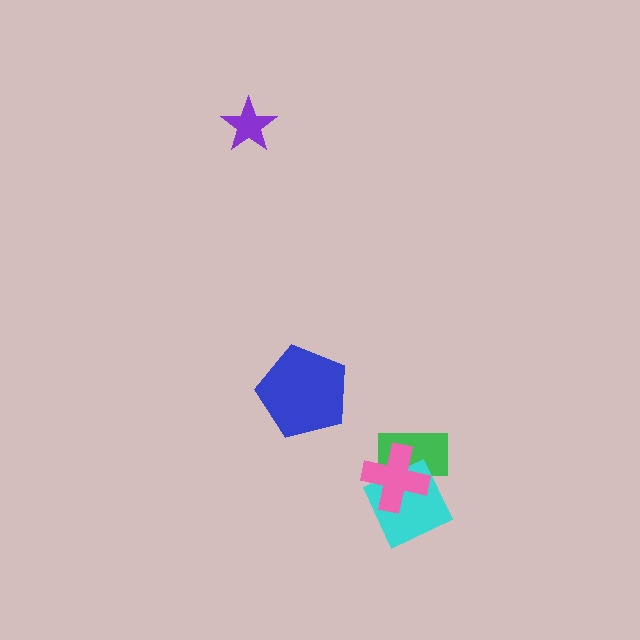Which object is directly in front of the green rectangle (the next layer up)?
The cyan diamond is directly in front of the green rectangle.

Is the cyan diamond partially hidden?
Yes, it is partially covered by another shape.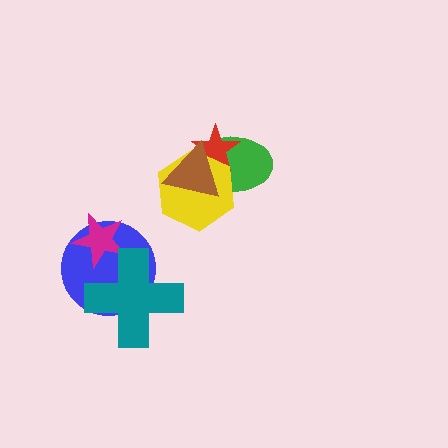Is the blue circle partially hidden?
Yes, it is partially covered by another shape.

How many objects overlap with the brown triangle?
3 objects overlap with the brown triangle.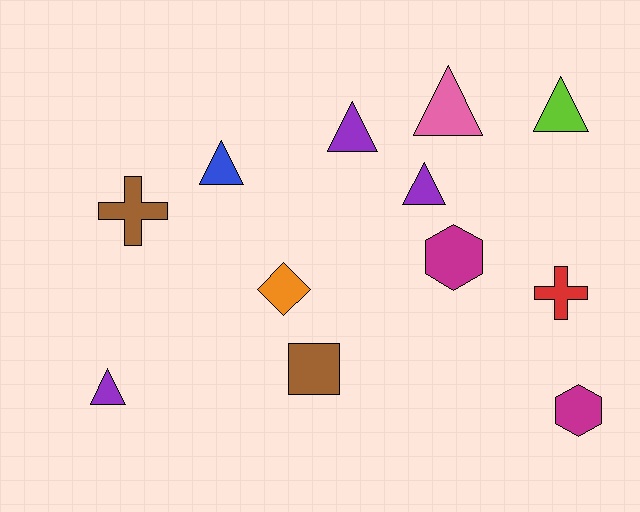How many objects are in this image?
There are 12 objects.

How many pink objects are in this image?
There is 1 pink object.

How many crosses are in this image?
There are 2 crosses.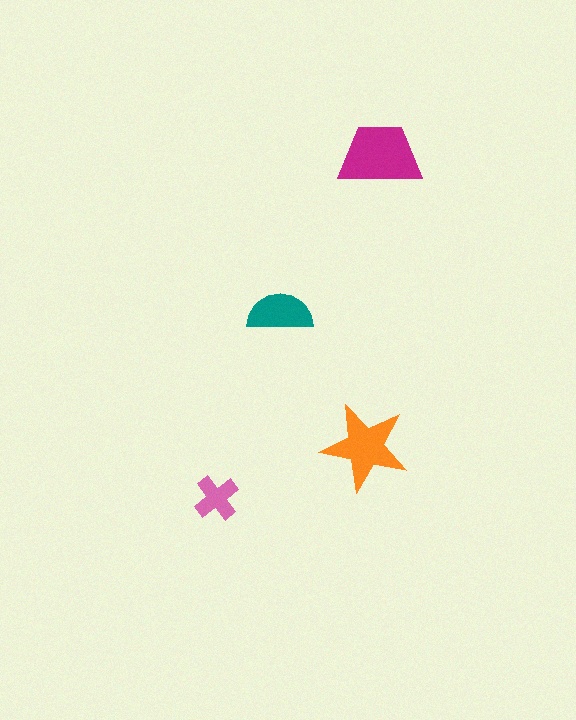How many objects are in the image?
There are 4 objects in the image.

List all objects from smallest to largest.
The pink cross, the teal semicircle, the orange star, the magenta trapezoid.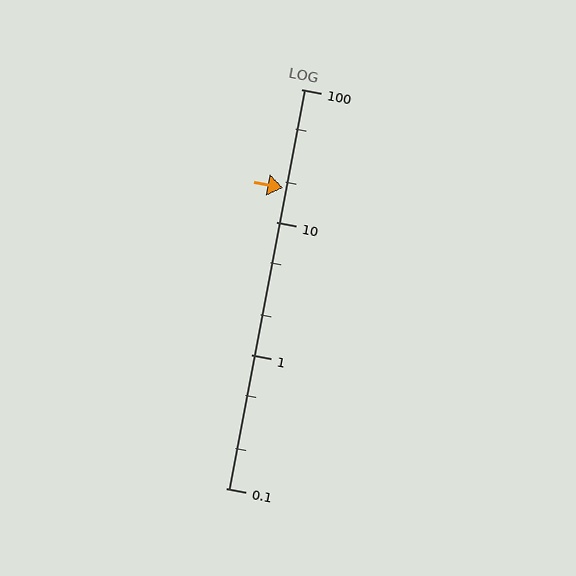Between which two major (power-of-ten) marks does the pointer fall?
The pointer is between 10 and 100.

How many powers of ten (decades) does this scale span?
The scale spans 3 decades, from 0.1 to 100.